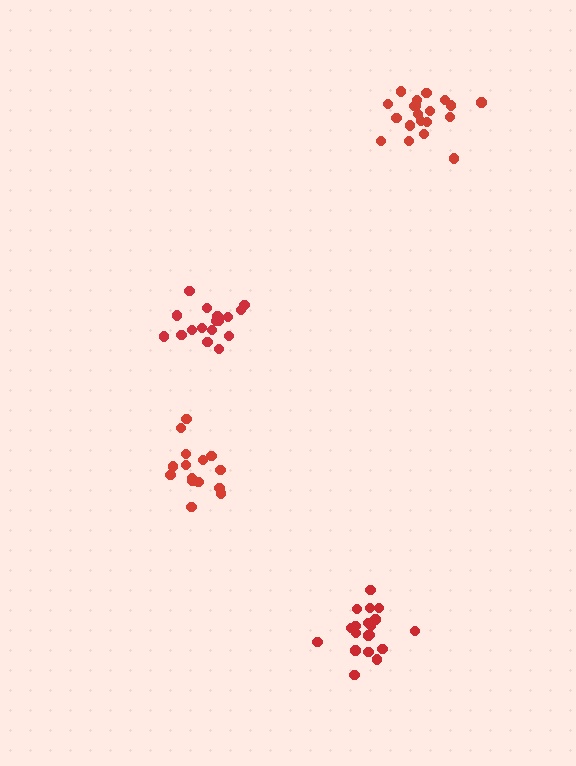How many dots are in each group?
Group 1: 17 dots, Group 2: 19 dots, Group 3: 20 dots, Group 4: 15 dots (71 total).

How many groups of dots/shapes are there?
There are 4 groups.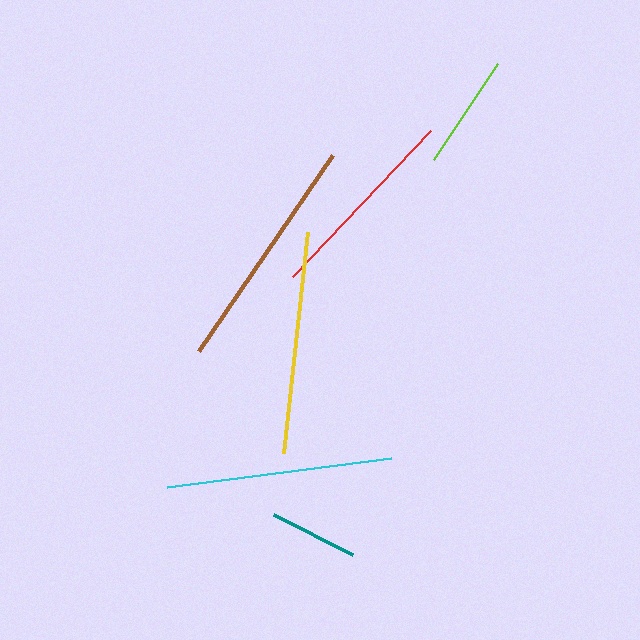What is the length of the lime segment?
The lime segment is approximately 115 pixels long.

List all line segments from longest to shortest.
From longest to shortest: brown, cyan, yellow, red, lime, teal.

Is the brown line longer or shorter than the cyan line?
The brown line is longer than the cyan line.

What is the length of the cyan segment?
The cyan segment is approximately 226 pixels long.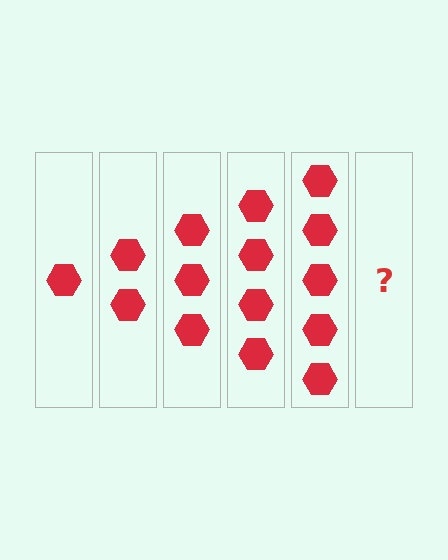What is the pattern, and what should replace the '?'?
The pattern is that each step adds one more hexagon. The '?' should be 6 hexagons.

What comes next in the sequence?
The next element should be 6 hexagons.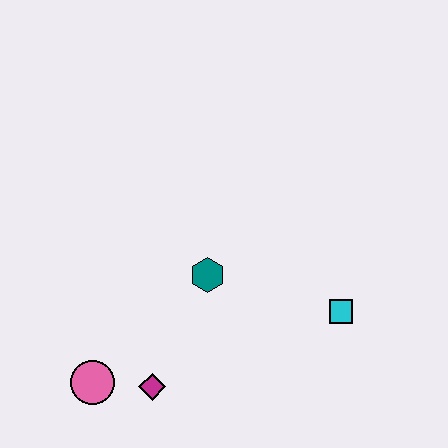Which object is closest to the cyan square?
The teal hexagon is closest to the cyan square.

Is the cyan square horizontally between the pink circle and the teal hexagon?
No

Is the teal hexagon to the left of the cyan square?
Yes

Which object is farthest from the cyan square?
The pink circle is farthest from the cyan square.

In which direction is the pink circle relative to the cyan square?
The pink circle is to the left of the cyan square.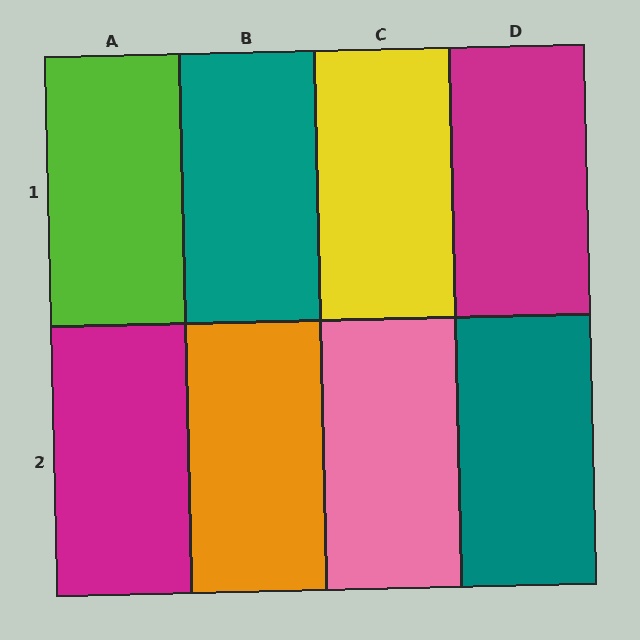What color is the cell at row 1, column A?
Lime.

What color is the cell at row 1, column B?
Teal.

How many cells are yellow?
1 cell is yellow.